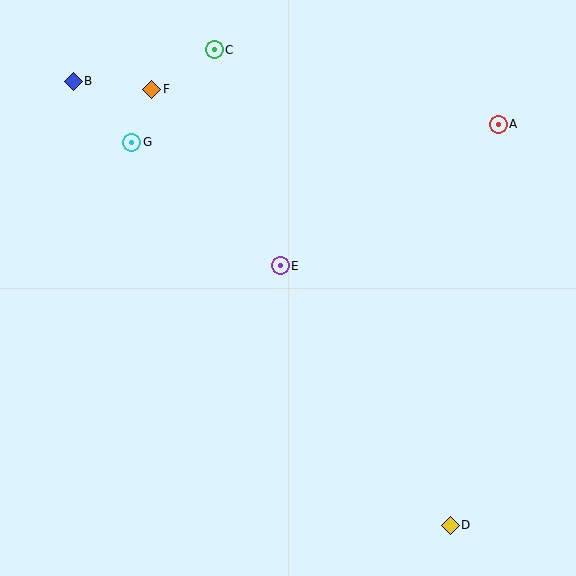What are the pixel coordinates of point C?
Point C is at (214, 50).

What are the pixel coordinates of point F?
Point F is at (152, 89).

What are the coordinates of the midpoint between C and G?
The midpoint between C and G is at (173, 96).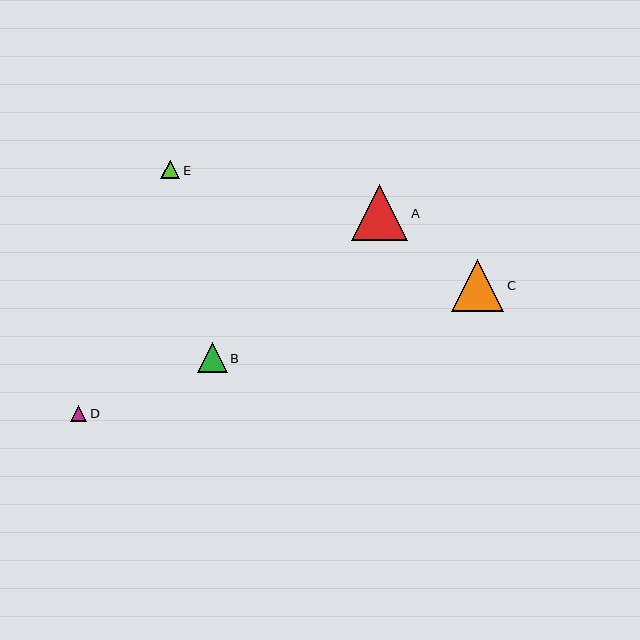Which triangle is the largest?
Triangle A is the largest with a size of approximately 56 pixels.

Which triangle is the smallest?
Triangle D is the smallest with a size of approximately 16 pixels.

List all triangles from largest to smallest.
From largest to smallest: A, C, B, E, D.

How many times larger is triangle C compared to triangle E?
Triangle C is approximately 2.8 times the size of triangle E.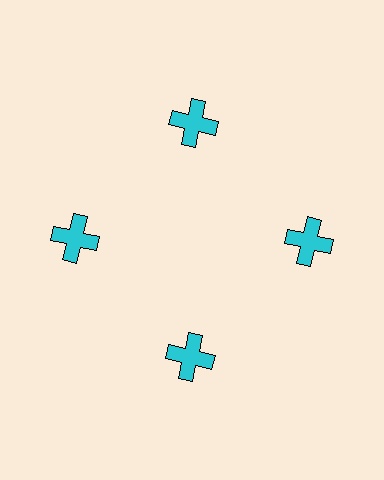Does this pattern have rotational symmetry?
Yes, this pattern has 4-fold rotational symmetry. It looks the same after rotating 90 degrees around the center.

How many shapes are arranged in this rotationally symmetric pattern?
There are 4 shapes, arranged in 4 groups of 1.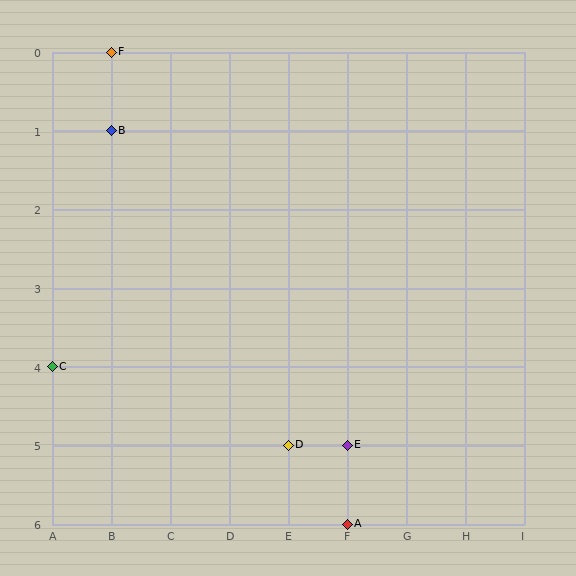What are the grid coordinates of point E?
Point E is at grid coordinates (F, 5).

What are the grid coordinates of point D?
Point D is at grid coordinates (E, 5).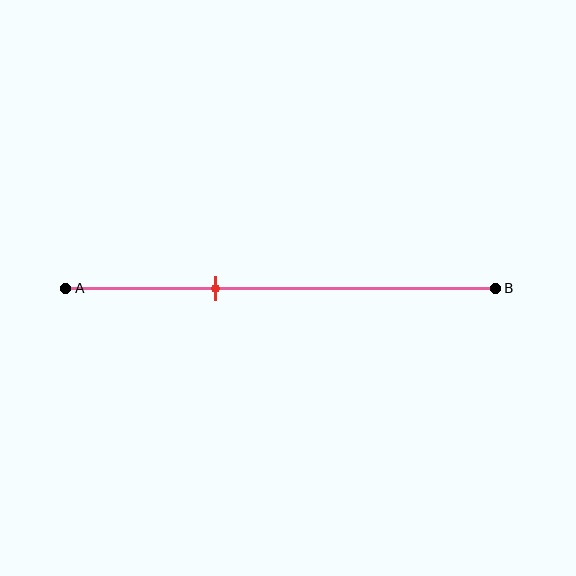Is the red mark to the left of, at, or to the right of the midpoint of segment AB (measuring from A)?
The red mark is to the left of the midpoint of segment AB.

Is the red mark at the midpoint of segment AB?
No, the mark is at about 35% from A, not at the 50% midpoint.